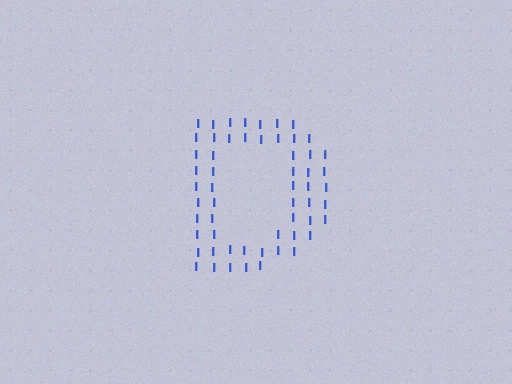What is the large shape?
The large shape is the letter D.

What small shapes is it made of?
It is made of small letter I's.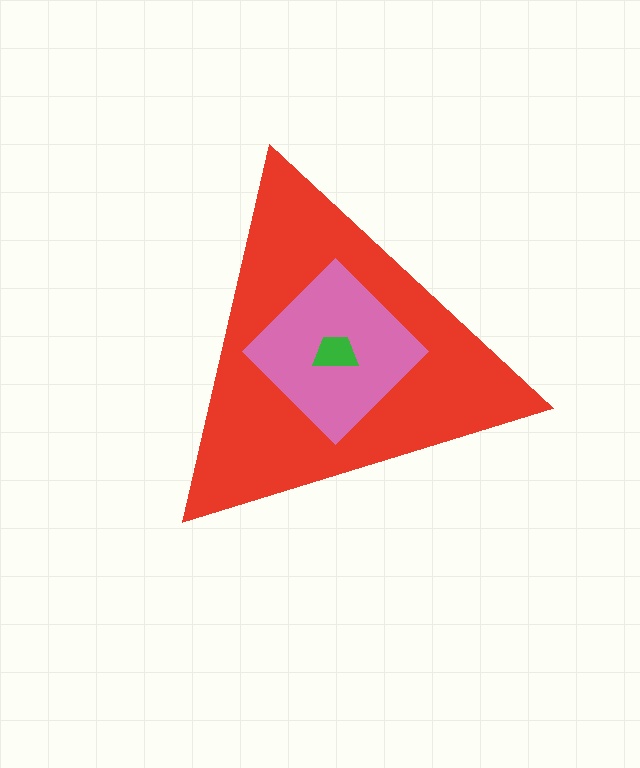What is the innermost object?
The green trapezoid.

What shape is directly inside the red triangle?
The pink diamond.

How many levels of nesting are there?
3.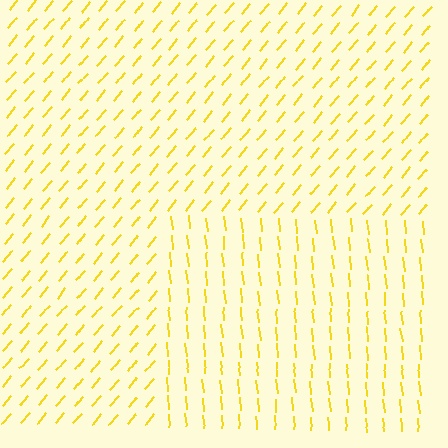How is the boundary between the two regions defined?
The boundary is defined purely by a change in line orientation (approximately 45 degrees difference). All lines are the same color and thickness.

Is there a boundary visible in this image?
Yes, there is a texture boundary formed by a change in line orientation.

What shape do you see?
I see a rectangle.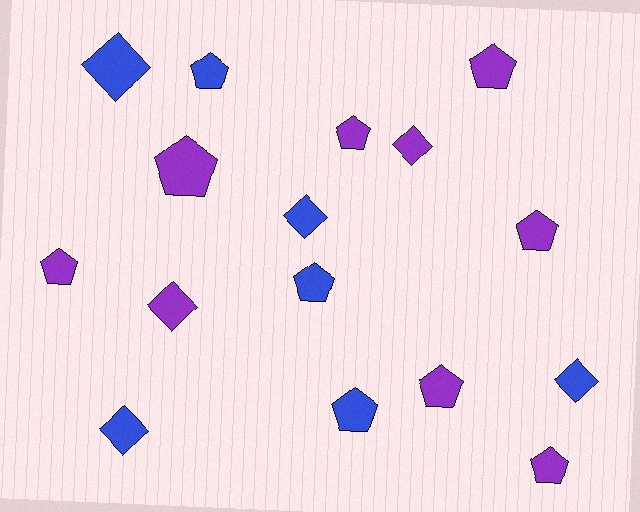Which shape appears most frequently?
Pentagon, with 10 objects.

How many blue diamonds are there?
There are 4 blue diamonds.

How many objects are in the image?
There are 16 objects.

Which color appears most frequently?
Purple, with 9 objects.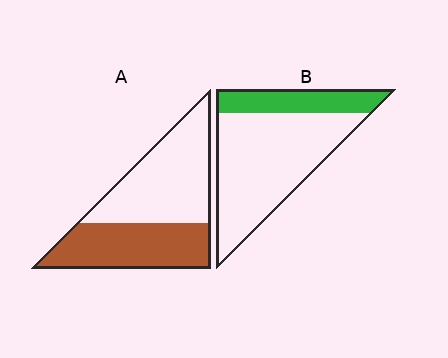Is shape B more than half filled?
No.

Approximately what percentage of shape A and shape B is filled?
A is approximately 45% and B is approximately 25%.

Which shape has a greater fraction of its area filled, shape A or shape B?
Shape A.